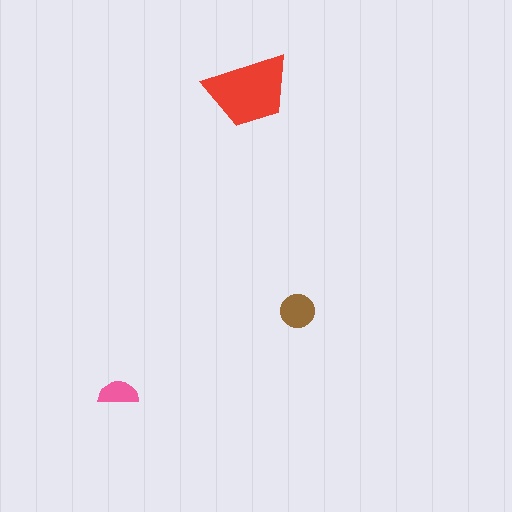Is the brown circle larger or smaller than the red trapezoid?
Smaller.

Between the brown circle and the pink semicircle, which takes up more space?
The brown circle.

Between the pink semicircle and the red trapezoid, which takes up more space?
The red trapezoid.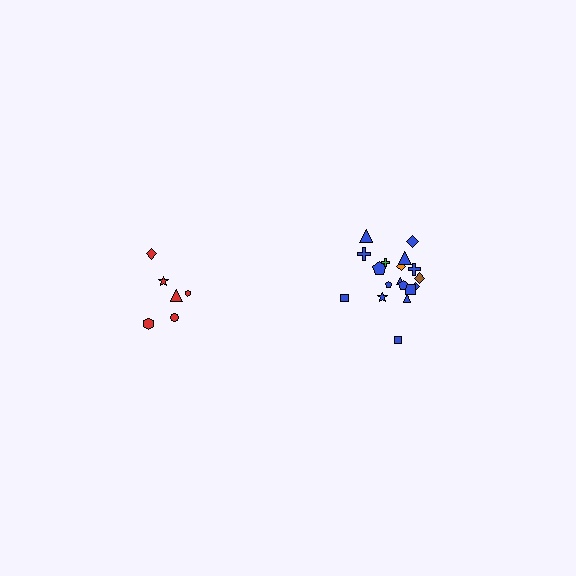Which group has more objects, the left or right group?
The right group.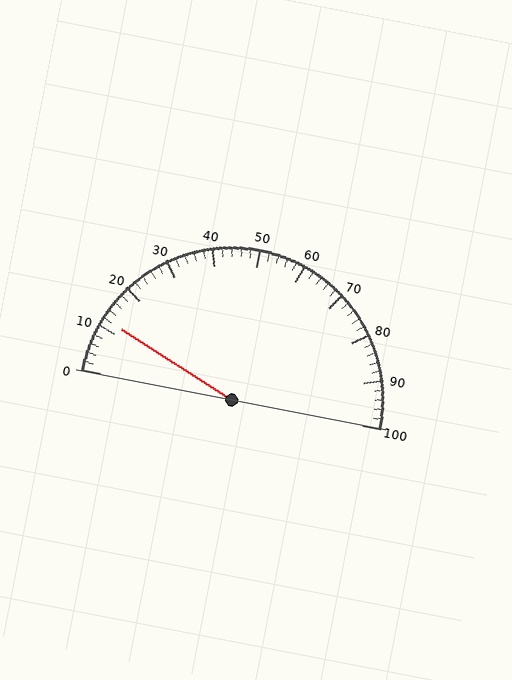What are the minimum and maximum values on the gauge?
The gauge ranges from 0 to 100.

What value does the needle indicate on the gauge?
The needle indicates approximately 12.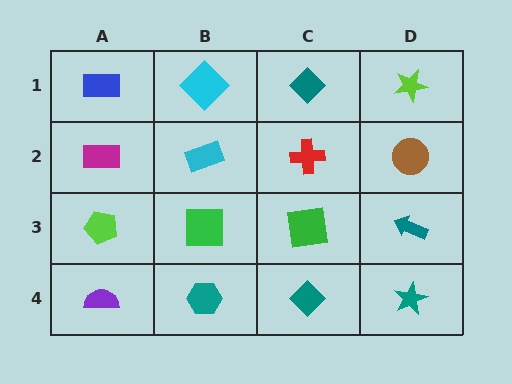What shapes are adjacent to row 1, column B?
A cyan rectangle (row 2, column B), a blue rectangle (row 1, column A), a teal diamond (row 1, column C).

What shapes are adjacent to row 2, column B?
A cyan diamond (row 1, column B), a green square (row 3, column B), a magenta rectangle (row 2, column A), a red cross (row 2, column C).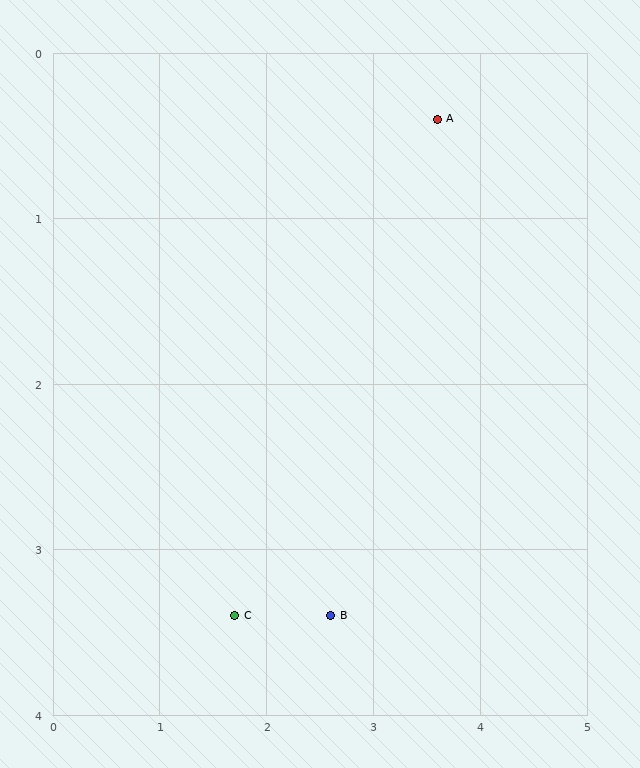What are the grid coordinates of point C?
Point C is at approximately (1.7, 3.4).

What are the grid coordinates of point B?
Point B is at approximately (2.6, 3.4).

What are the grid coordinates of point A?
Point A is at approximately (3.6, 0.4).